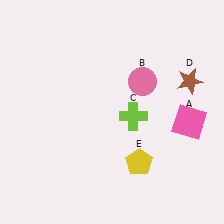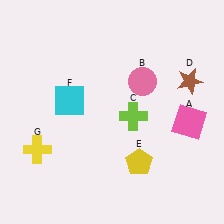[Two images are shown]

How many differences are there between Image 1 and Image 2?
There are 2 differences between the two images.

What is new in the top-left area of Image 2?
A cyan square (F) was added in the top-left area of Image 2.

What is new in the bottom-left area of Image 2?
A yellow cross (G) was added in the bottom-left area of Image 2.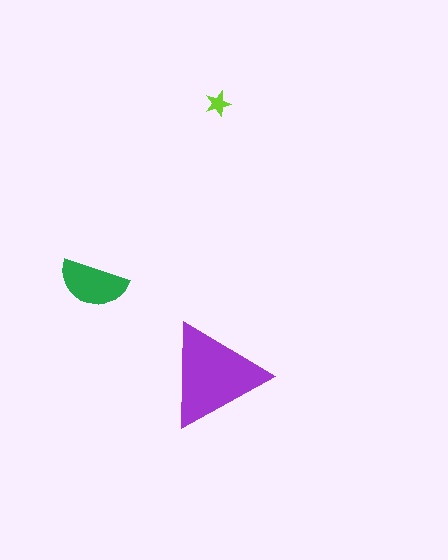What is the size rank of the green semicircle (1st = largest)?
2nd.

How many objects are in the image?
There are 3 objects in the image.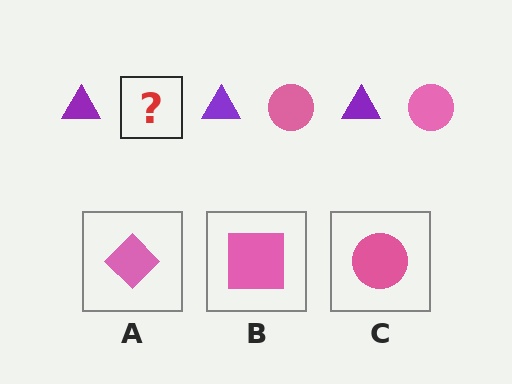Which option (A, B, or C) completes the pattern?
C.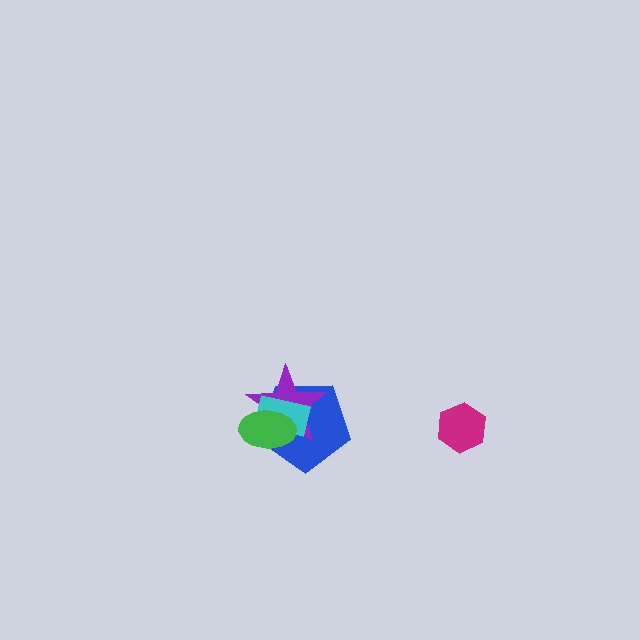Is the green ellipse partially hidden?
No, no other shape covers it.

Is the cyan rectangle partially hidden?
Yes, it is partially covered by another shape.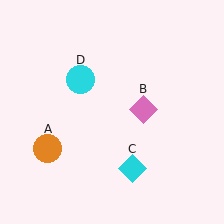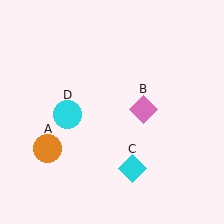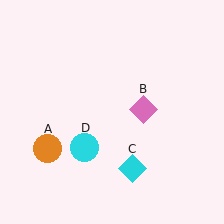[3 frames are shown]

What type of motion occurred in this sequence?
The cyan circle (object D) rotated counterclockwise around the center of the scene.